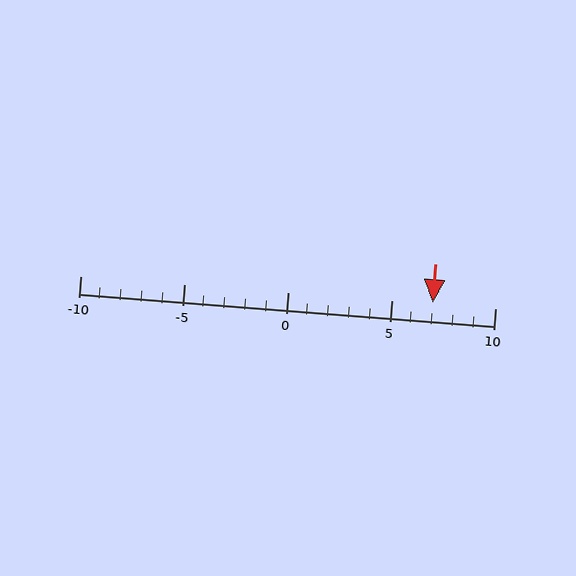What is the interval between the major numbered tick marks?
The major tick marks are spaced 5 units apart.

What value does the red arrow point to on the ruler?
The red arrow points to approximately 7.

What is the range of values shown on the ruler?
The ruler shows values from -10 to 10.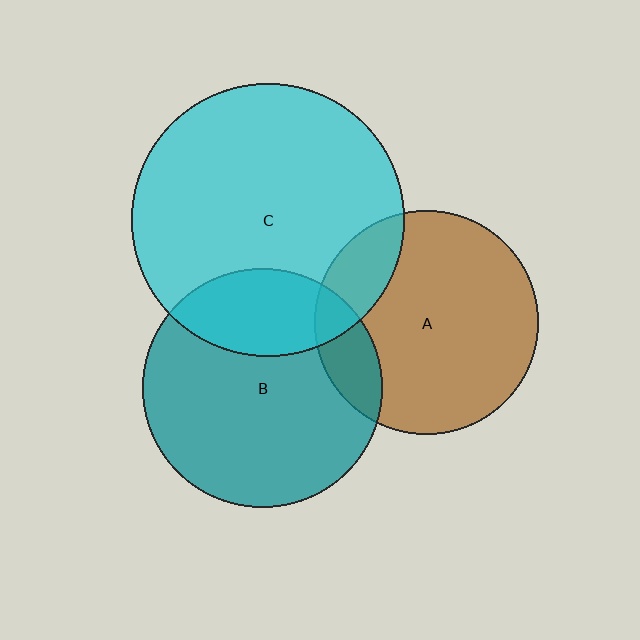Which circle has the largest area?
Circle C (cyan).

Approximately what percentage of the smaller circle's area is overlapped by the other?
Approximately 15%.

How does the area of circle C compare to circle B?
Approximately 1.3 times.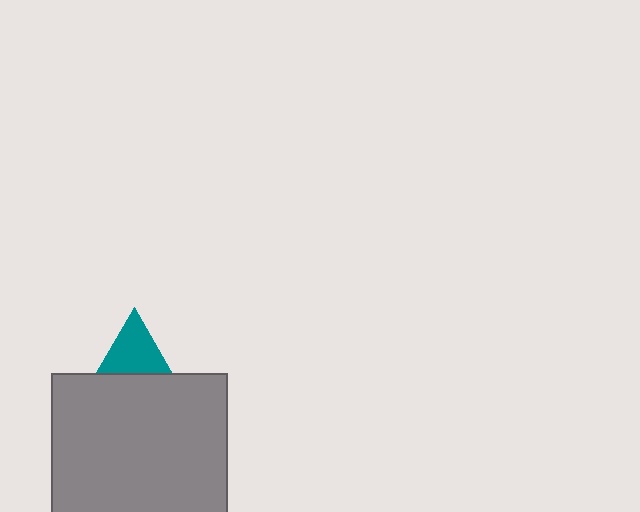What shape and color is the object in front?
The object in front is a gray square.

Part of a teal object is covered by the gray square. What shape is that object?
It is a triangle.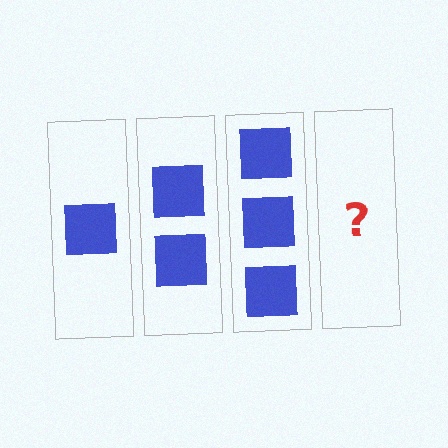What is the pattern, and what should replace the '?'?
The pattern is that each step adds one more square. The '?' should be 4 squares.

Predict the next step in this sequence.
The next step is 4 squares.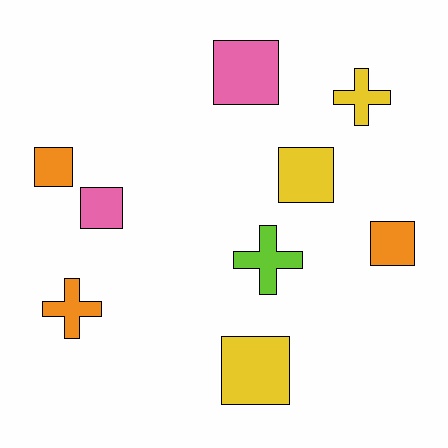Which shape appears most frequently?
Square, with 6 objects.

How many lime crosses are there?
There is 1 lime cross.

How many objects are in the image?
There are 9 objects.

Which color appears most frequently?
Orange, with 3 objects.